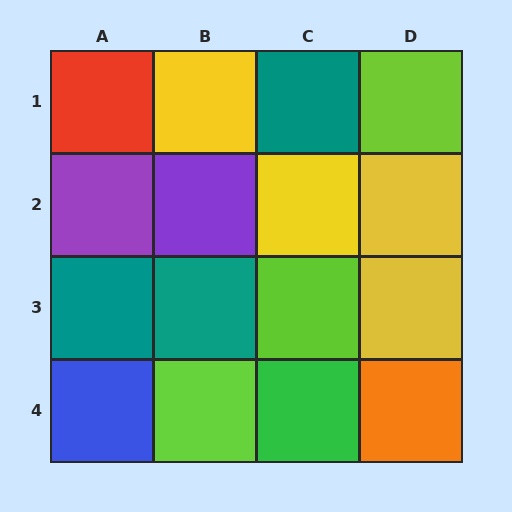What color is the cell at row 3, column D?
Yellow.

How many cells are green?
1 cell is green.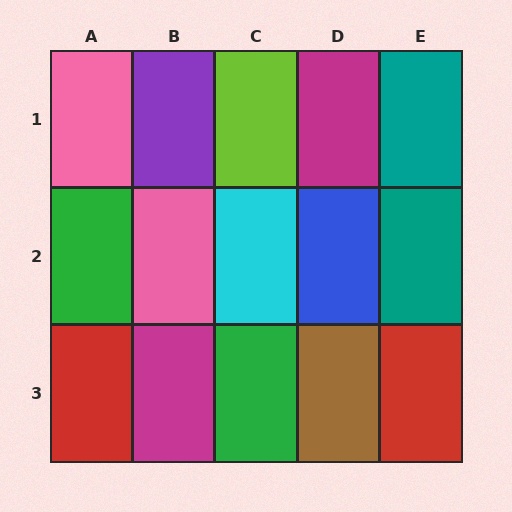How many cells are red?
2 cells are red.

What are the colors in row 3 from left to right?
Red, magenta, green, brown, red.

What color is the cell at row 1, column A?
Pink.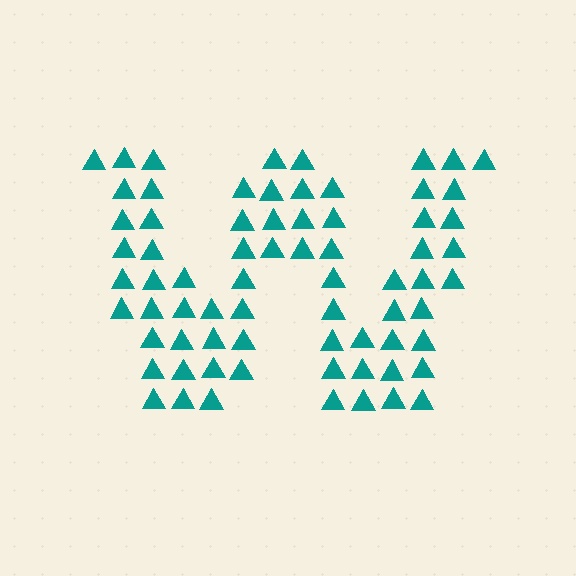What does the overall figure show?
The overall figure shows the letter W.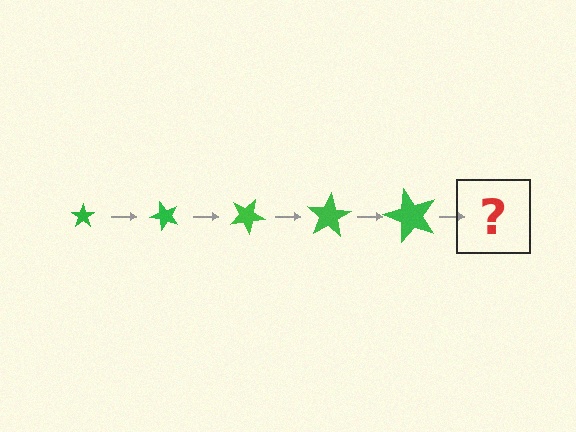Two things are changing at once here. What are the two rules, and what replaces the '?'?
The two rules are that the star grows larger each step and it rotates 50 degrees each step. The '?' should be a star, larger than the previous one and rotated 250 degrees from the start.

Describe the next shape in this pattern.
It should be a star, larger than the previous one and rotated 250 degrees from the start.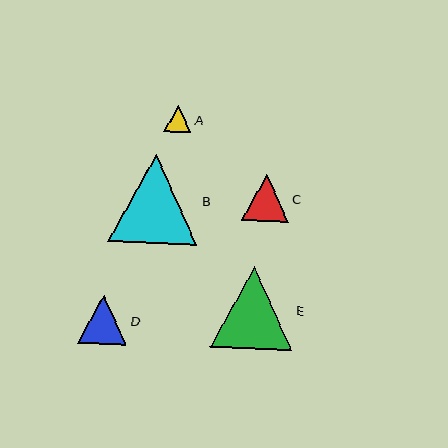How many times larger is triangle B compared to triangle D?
Triangle B is approximately 1.8 times the size of triangle D.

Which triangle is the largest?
Triangle B is the largest with a size of approximately 89 pixels.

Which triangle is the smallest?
Triangle A is the smallest with a size of approximately 27 pixels.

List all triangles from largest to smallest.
From largest to smallest: B, E, D, C, A.